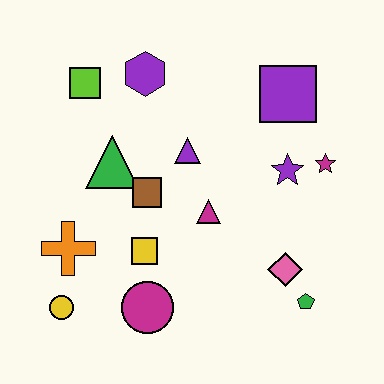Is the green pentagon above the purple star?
No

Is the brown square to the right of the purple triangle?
No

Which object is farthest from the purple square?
The yellow circle is farthest from the purple square.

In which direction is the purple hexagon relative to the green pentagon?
The purple hexagon is above the green pentagon.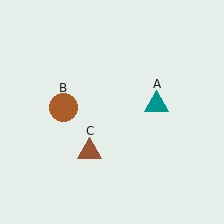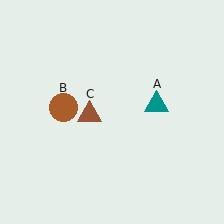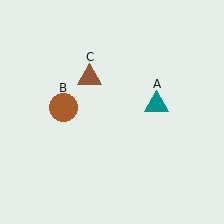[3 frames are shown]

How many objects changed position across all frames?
1 object changed position: brown triangle (object C).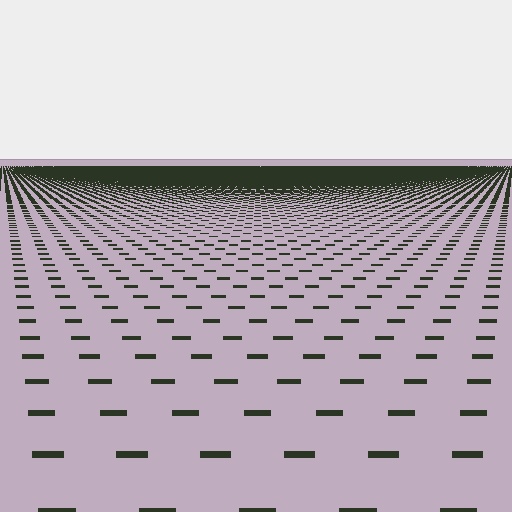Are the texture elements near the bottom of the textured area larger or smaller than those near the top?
Larger. Near the bottom, elements are closer to the viewer and appear at a bigger on-screen size.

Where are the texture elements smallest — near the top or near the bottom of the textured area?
Near the top.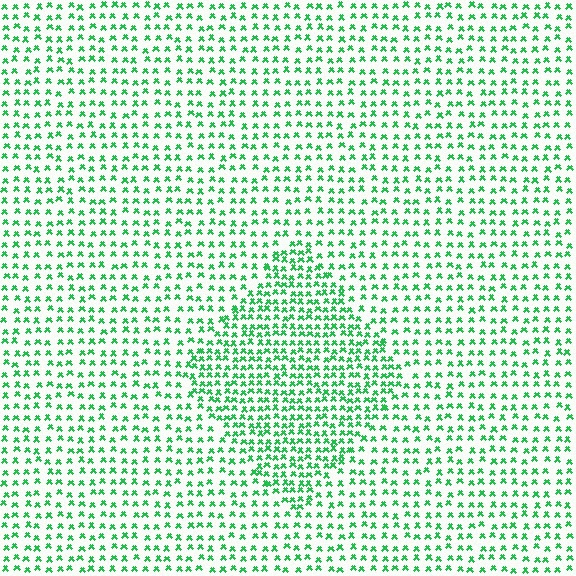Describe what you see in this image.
The image contains small green elements arranged at two different densities. A diamond-shaped region is visible where the elements are more densely packed than the surrounding area.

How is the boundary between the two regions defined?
The boundary is defined by a change in element density (approximately 1.7x ratio). All elements are the same color, size, and shape.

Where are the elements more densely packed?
The elements are more densely packed inside the diamond boundary.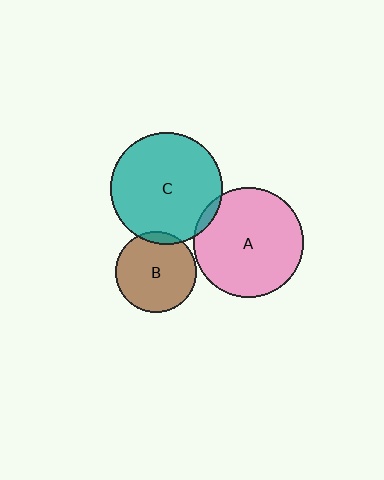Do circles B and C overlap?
Yes.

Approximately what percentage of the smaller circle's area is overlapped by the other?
Approximately 5%.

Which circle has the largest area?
Circle C (teal).